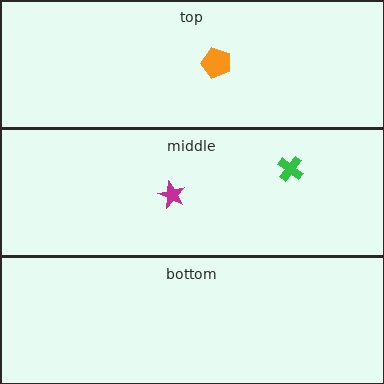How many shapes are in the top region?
1.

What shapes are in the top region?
The orange pentagon.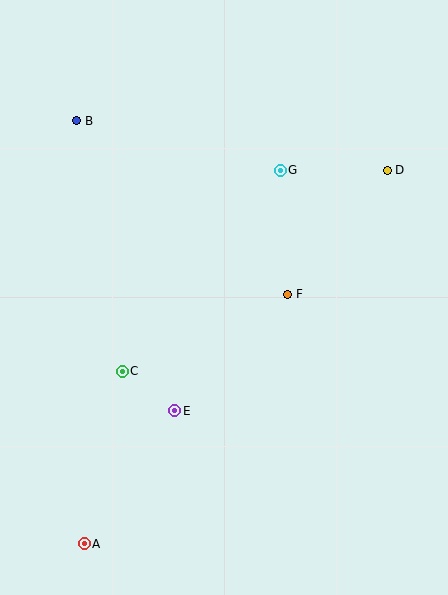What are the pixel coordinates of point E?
Point E is at (175, 411).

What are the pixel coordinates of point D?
Point D is at (387, 170).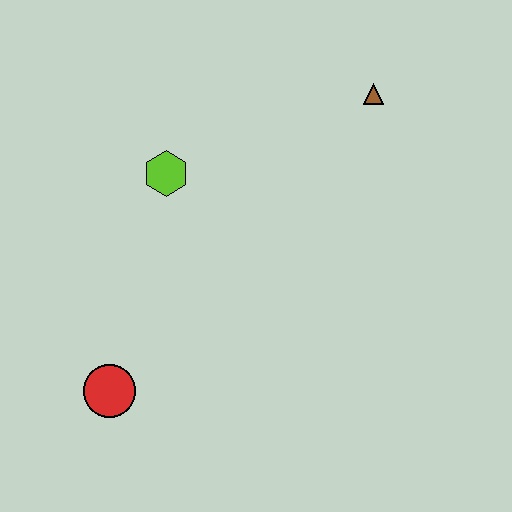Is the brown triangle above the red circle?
Yes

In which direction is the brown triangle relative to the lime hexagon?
The brown triangle is to the right of the lime hexagon.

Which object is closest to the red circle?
The lime hexagon is closest to the red circle.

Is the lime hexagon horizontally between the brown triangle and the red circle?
Yes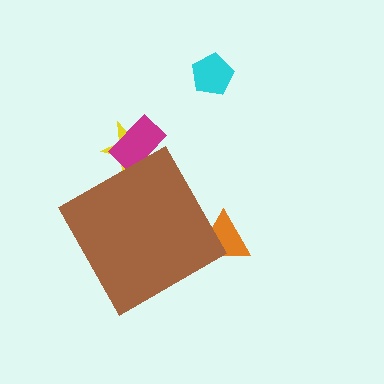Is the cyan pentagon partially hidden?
No, the cyan pentagon is fully visible.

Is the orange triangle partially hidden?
Yes, the orange triangle is partially hidden behind the brown diamond.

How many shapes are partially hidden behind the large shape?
3 shapes are partially hidden.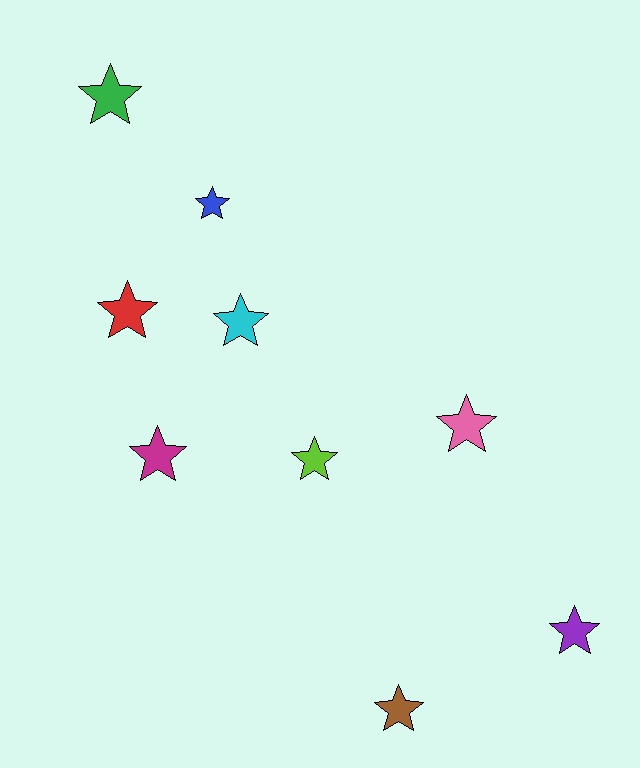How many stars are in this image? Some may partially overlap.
There are 9 stars.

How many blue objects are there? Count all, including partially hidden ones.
There is 1 blue object.